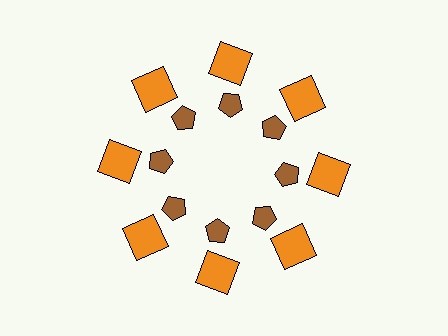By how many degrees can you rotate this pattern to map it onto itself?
The pattern maps onto itself every 45 degrees of rotation.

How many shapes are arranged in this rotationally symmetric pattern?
There are 16 shapes, arranged in 8 groups of 2.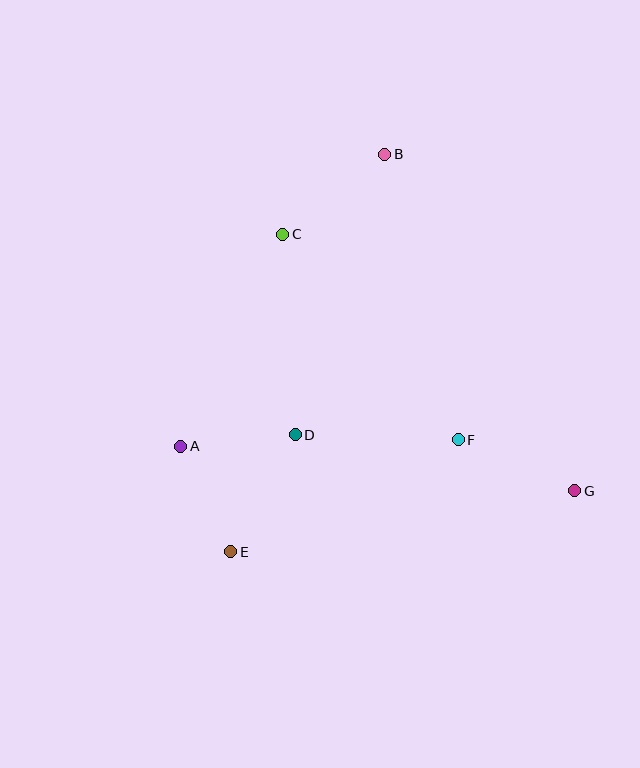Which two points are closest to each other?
Points A and D are closest to each other.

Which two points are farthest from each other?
Points B and E are farthest from each other.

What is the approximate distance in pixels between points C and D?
The distance between C and D is approximately 201 pixels.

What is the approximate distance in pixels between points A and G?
The distance between A and G is approximately 396 pixels.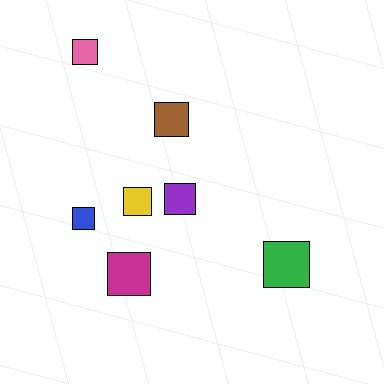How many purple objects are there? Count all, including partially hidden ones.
There is 1 purple object.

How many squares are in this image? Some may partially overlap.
There are 7 squares.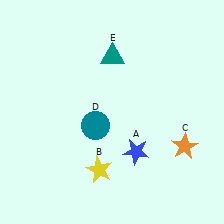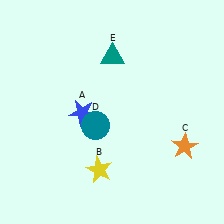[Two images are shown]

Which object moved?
The blue star (A) moved left.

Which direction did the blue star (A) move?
The blue star (A) moved left.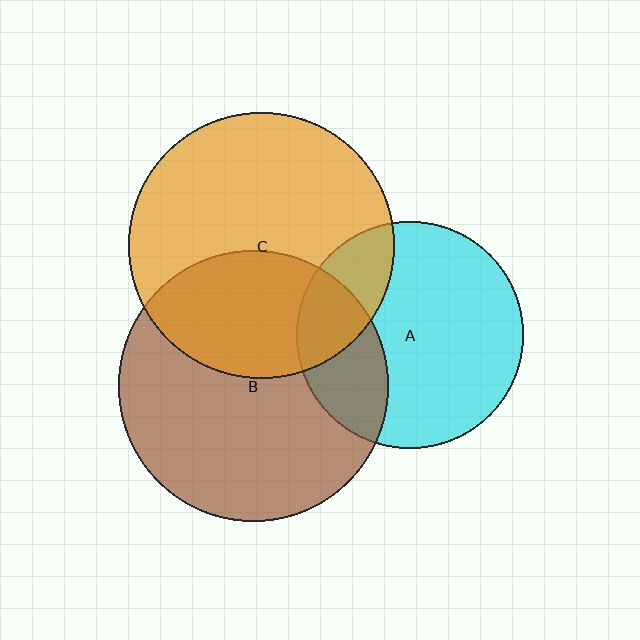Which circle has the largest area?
Circle B (brown).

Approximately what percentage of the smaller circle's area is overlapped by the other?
Approximately 35%.